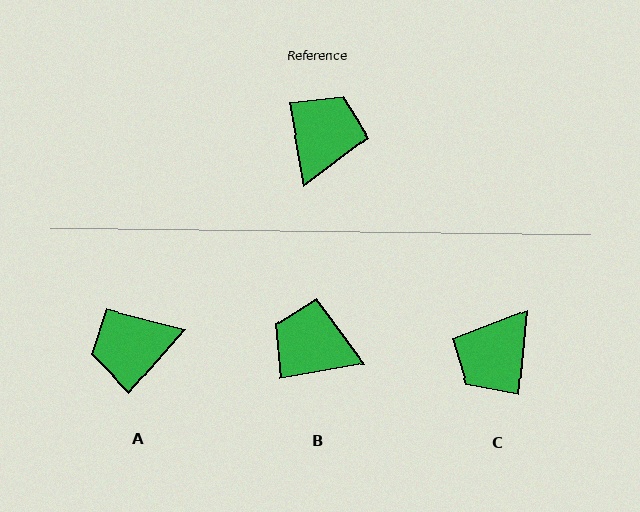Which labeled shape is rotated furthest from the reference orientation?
C, about 164 degrees away.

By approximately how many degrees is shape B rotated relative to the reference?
Approximately 90 degrees counter-clockwise.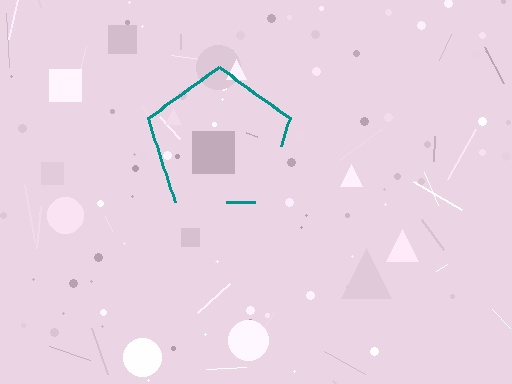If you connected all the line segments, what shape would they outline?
They would outline a pentagon.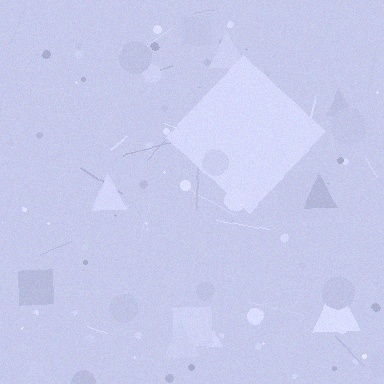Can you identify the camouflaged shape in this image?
The camouflaged shape is a diamond.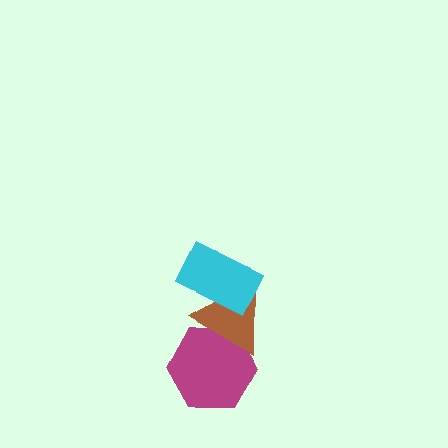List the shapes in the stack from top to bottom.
From top to bottom: the cyan rectangle, the brown triangle, the magenta hexagon.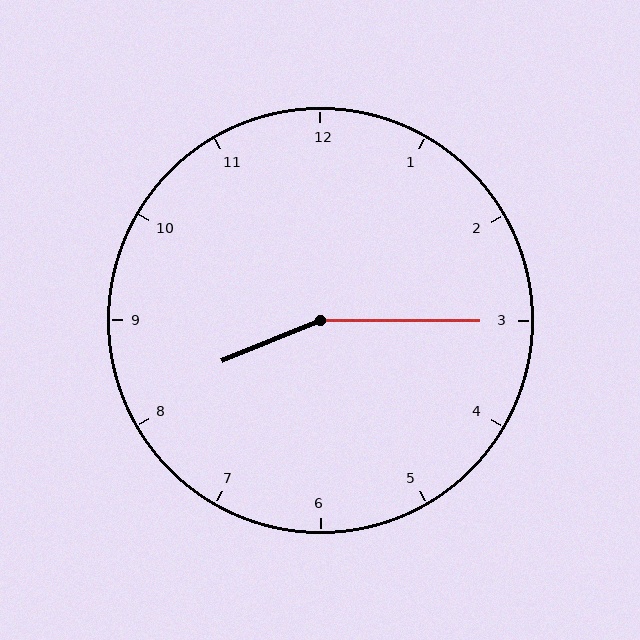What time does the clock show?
8:15.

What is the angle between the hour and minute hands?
Approximately 158 degrees.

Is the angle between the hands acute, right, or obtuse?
It is obtuse.